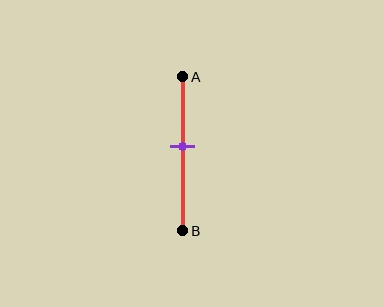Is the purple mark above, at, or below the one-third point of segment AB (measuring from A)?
The purple mark is below the one-third point of segment AB.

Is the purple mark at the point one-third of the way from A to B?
No, the mark is at about 45% from A, not at the 33% one-third point.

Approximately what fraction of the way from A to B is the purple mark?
The purple mark is approximately 45% of the way from A to B.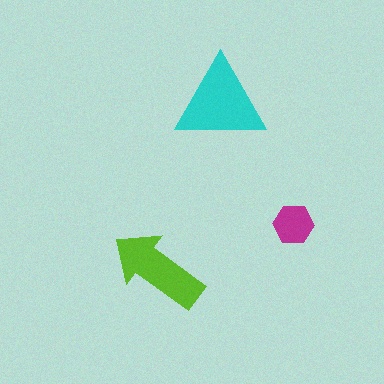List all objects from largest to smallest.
The cyan triangle, the lime arrow, the magenta hexagon.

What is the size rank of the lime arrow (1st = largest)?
2nd.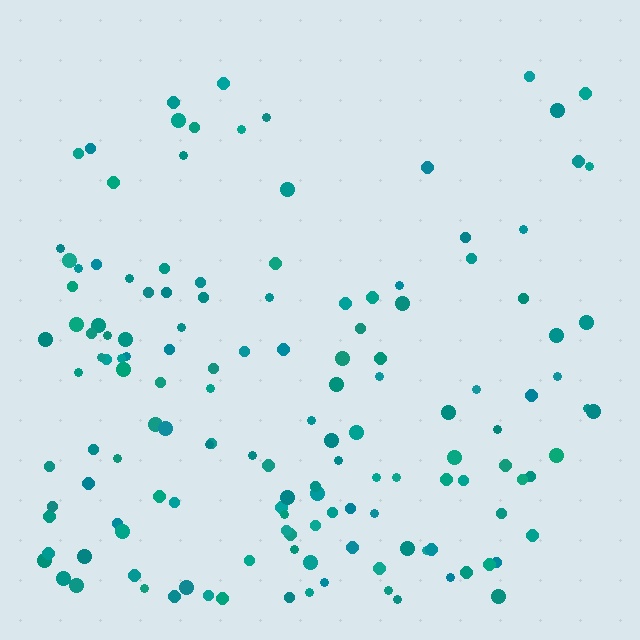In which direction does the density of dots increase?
From top to bottom, with the bottom side densest.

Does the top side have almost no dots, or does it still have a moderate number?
Still a moderate number, just noticeably fewer than the bottom.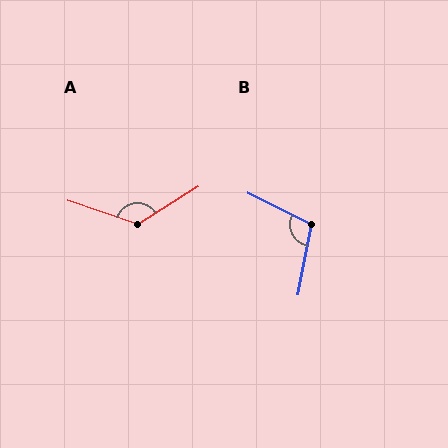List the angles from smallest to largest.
B (105°), A (130°).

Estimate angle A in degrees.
Approximately 130 degrees.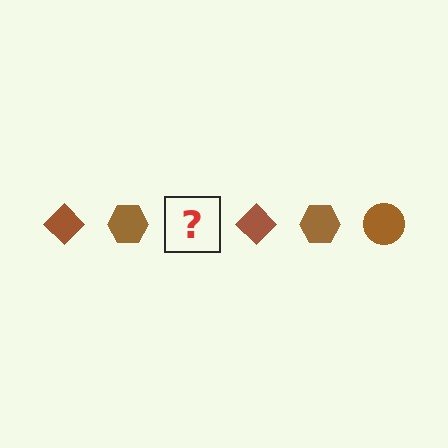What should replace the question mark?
The question mark should be replaced with a brown circle.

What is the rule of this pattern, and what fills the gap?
The rule is that the pattern cycles through diamond, hexagon, circle shapes in brown. The gap should be filled with a brown circle.